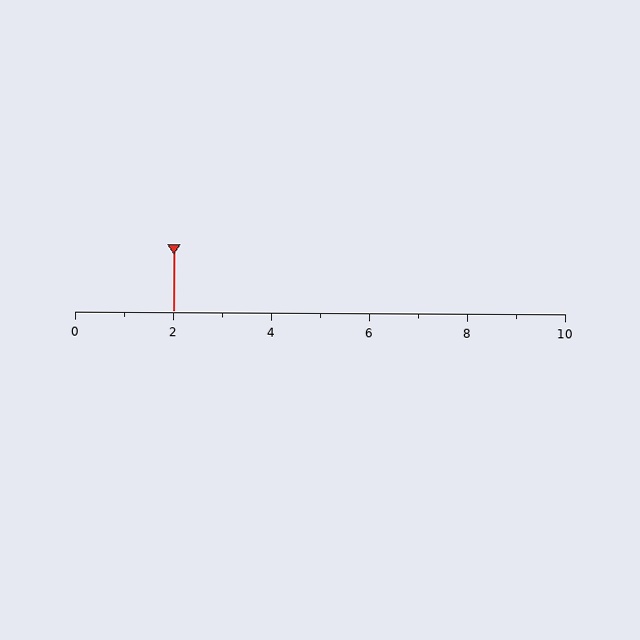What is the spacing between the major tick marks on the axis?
The major ticks are spaced 2 apart.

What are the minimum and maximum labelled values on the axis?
The axis runs from 0 to 10.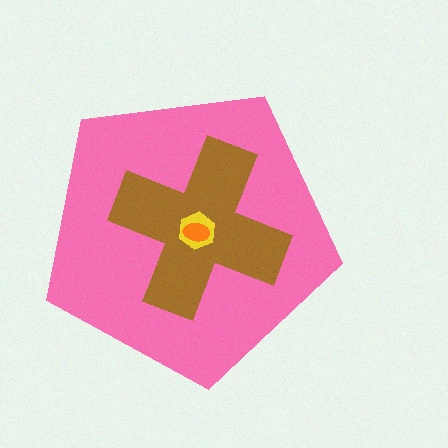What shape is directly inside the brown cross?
The yellow hexagon.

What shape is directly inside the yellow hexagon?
The orange ellipse.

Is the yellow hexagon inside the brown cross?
Yes.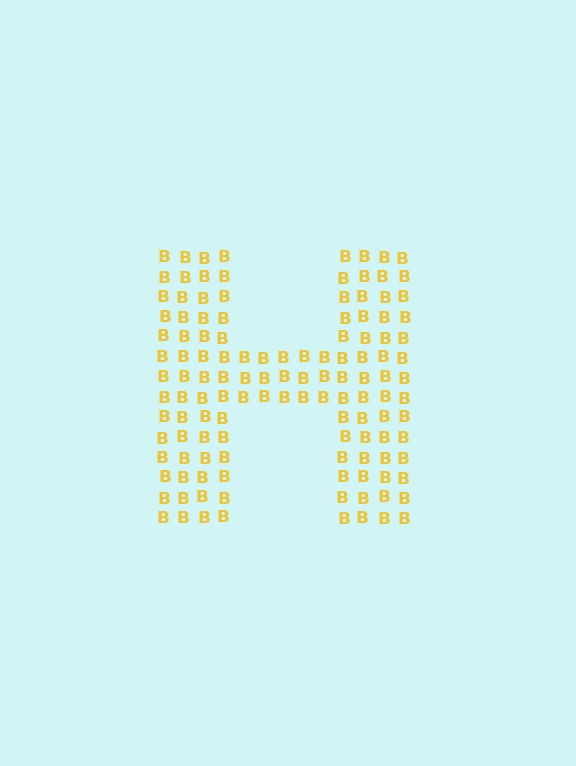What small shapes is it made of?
It is made of small letter B's.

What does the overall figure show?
The overall figure shows the letter H.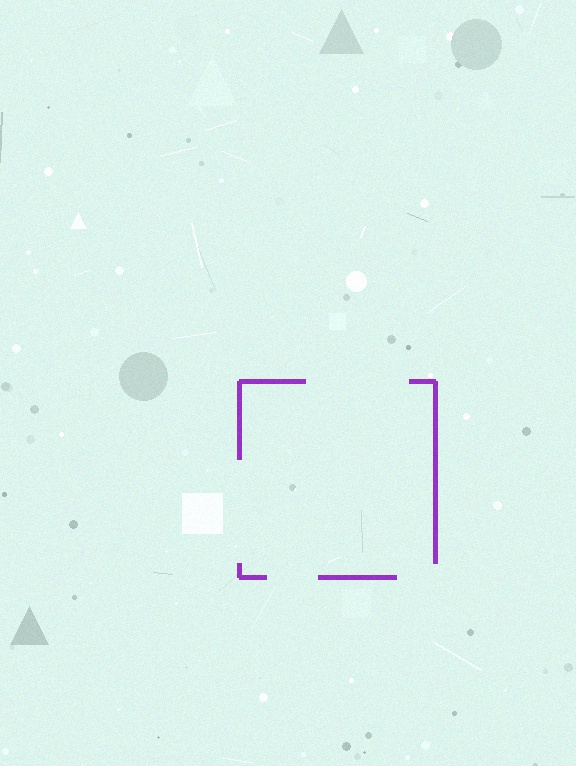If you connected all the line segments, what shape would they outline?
They would outline a square.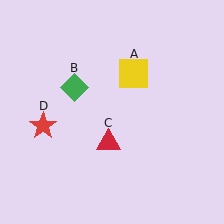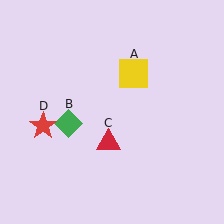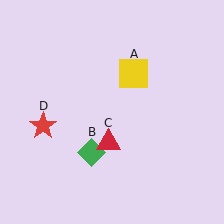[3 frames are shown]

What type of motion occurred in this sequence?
The green diamond (object B) rotated counterclockwise around the center of the scene.